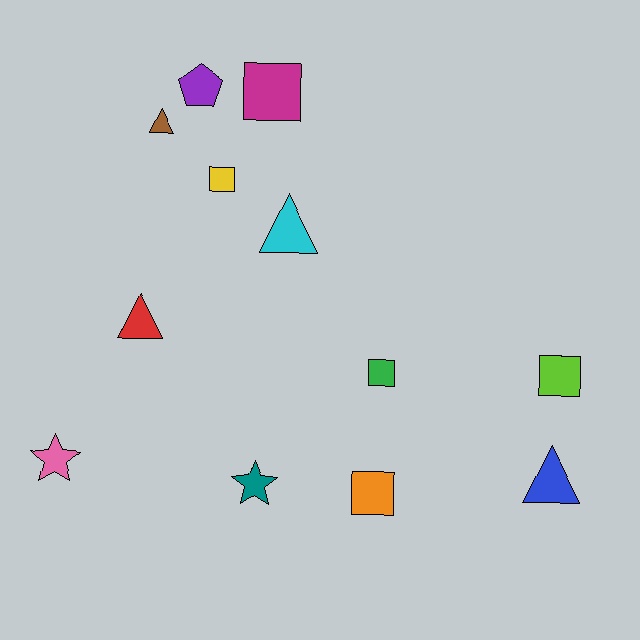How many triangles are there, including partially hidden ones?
There are 4 triangles.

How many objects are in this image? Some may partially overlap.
There are 12 objects.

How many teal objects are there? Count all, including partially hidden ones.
There is 1 teal object.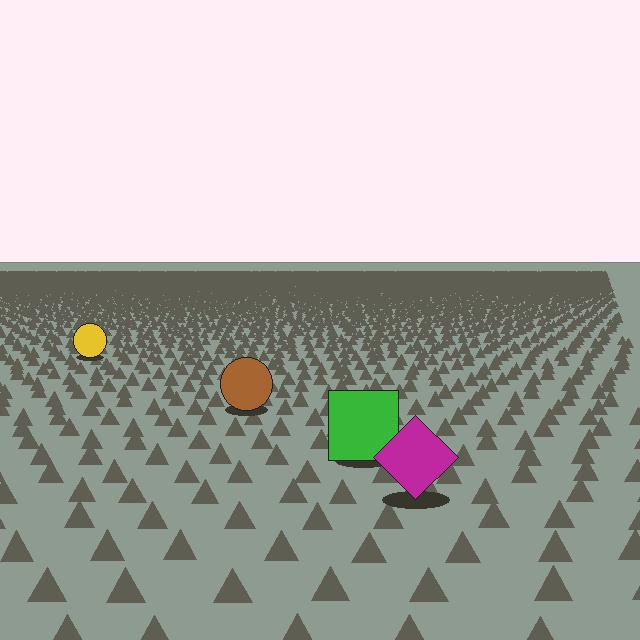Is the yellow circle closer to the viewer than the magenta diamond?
No. The magenta diamond is closer — you can tell from the texture gradient: the ground texture is coarser near it.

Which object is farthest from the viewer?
The yellow circle is farthest from the viewer. It appears smaller and the ground texture around it is denser.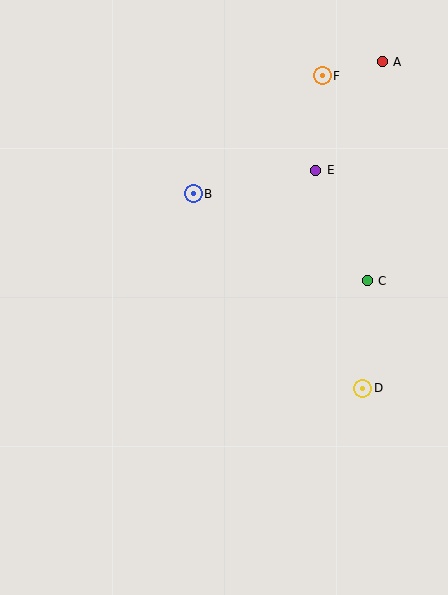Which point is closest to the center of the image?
Point B at (193, 194) is closest to the center.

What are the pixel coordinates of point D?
Point D is at (363, 388).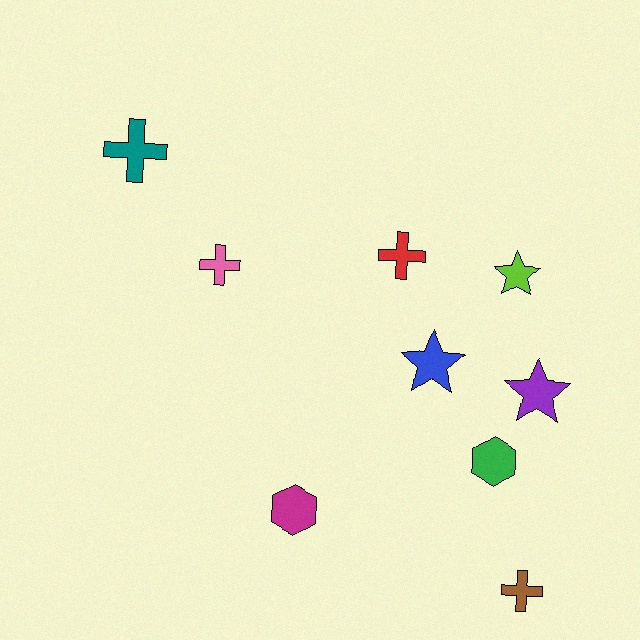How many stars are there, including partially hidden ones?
There are 3 stars.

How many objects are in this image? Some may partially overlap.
There are 9 objects.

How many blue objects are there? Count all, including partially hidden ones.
There is 1 blue object.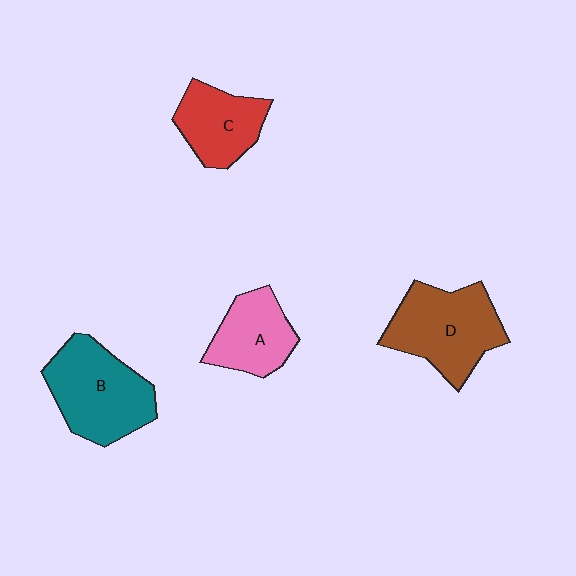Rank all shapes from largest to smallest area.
From largest to smallest: D (brown), B (teal), C (red), A (pink).